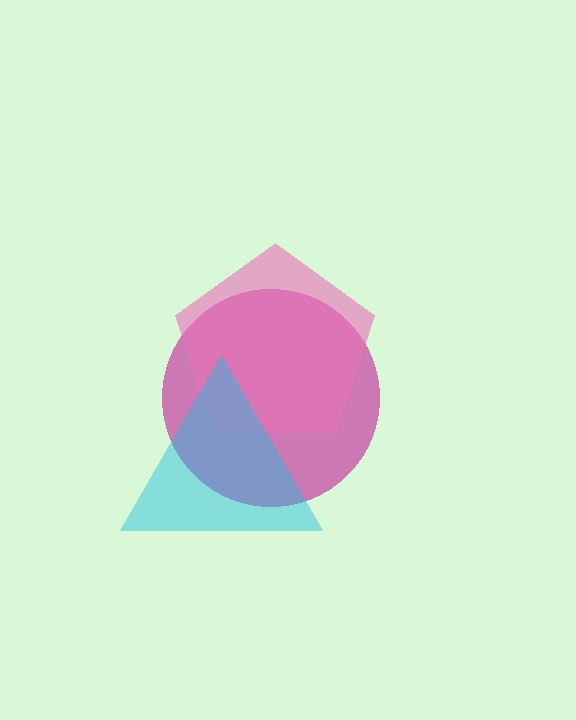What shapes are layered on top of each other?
The layered shapes are: a magenta circle, a pink pentagon, a cyan triangle.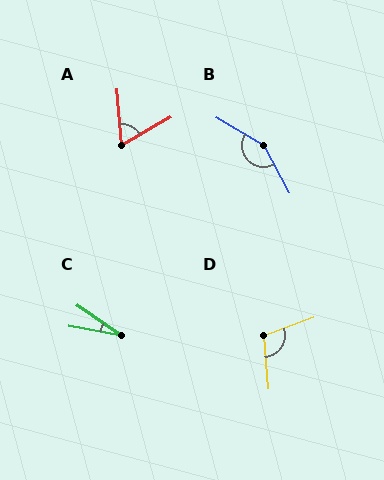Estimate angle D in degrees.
Approximately 106 degrees.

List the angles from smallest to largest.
C (24°), A (64°), D (106°), B (148°).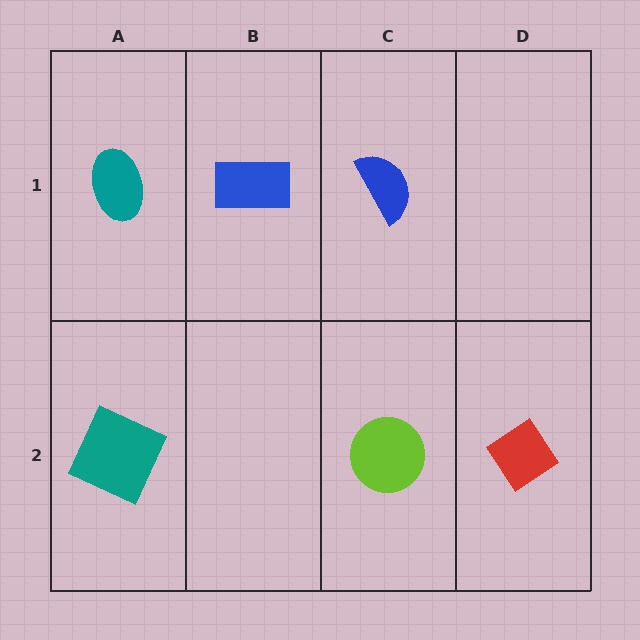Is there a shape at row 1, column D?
No, that cell is empty.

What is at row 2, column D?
A red diamond.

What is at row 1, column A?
A teal ellipse.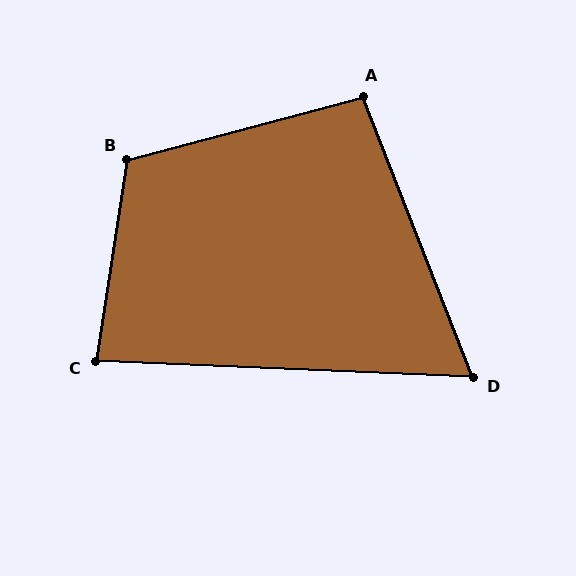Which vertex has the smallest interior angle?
D, at approximately 66 degrees.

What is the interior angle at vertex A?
Approximately 96 degrees (obtuse).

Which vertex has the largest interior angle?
B, at approximately 114 degrees.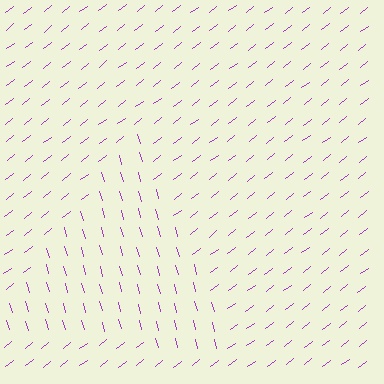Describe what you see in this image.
The image is filled with small purple line segments. A triangle region in the image has lines oriented differently from the surrounding lines, creating a visible texture boundary.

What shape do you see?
I see a triangle.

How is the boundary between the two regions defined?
The boundary is defined purely by a change in line orientation (approximately 68 degrees difference). All lines are the same color and thickness.